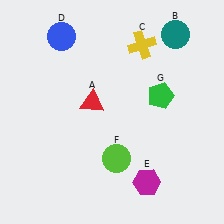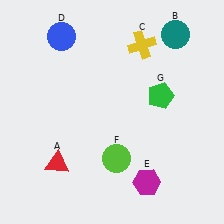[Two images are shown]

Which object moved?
The red triangle (A) moved down.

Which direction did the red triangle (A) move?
The red triangle (A) moved down.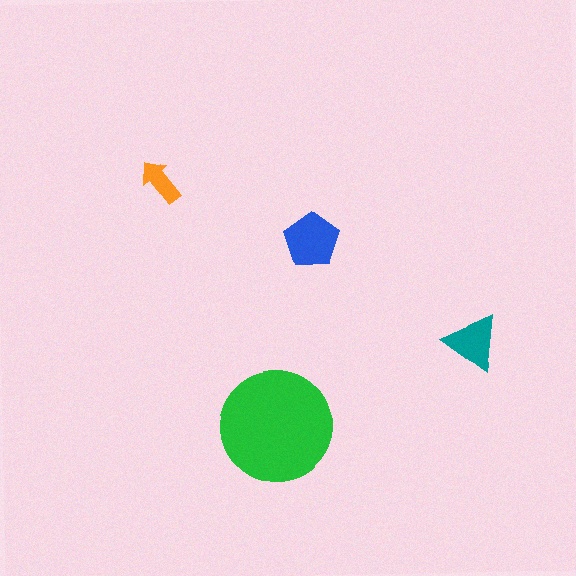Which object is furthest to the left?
The orange arrow is leftmost.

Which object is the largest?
The green circle.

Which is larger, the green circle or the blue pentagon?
The green circle.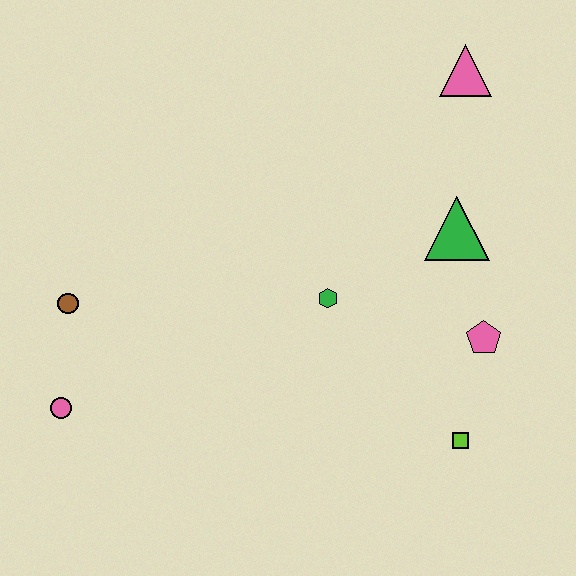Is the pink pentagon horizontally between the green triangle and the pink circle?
No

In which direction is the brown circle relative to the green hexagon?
The brown circle is to the left of the green hexagon.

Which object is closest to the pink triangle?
The green triangle is closest to the pink triangle.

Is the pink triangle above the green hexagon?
Yes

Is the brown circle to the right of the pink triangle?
No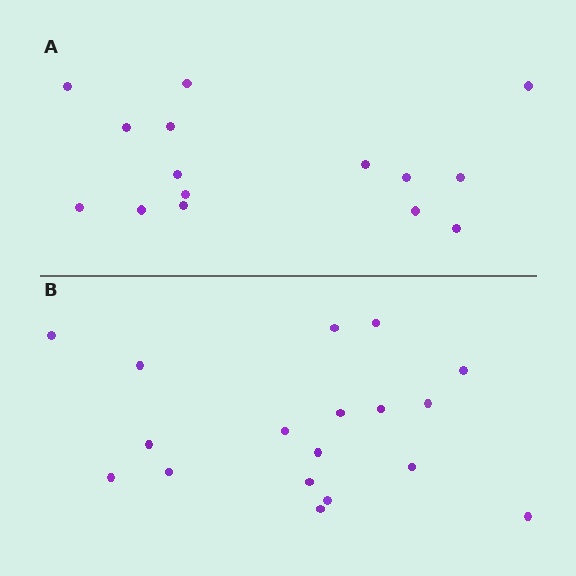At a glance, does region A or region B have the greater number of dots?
Region B (the bottom region) has more dots.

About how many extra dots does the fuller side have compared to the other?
Region B has just a few more — roughly 2 or 3 more dots than region A.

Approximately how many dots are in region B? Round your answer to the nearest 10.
About 20 dots. (The exact count is 18, which rounds to 20.)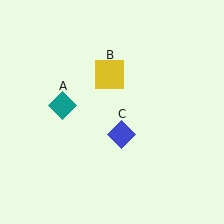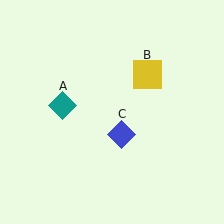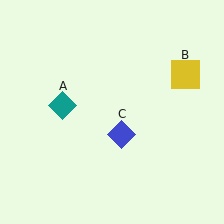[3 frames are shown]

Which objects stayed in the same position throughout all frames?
Teal diamond (object A) and blue diamond (object C) remained stationary.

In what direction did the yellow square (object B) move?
The yellow square (object B) moved right.